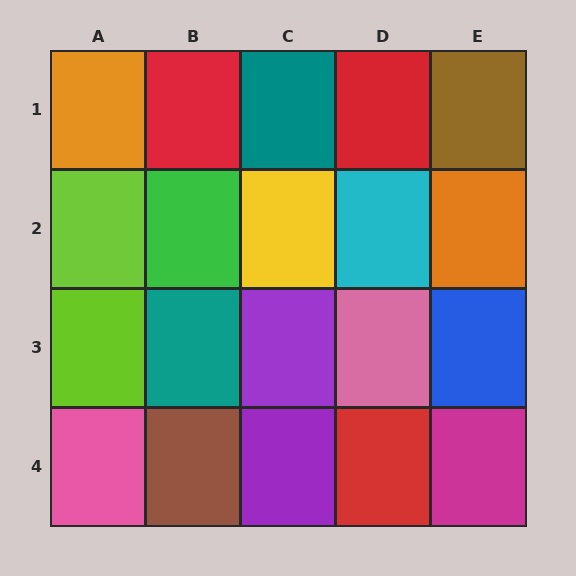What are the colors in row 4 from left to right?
Pink, brown, purple, red, magenta.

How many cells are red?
3 cells are red.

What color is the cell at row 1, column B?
Red.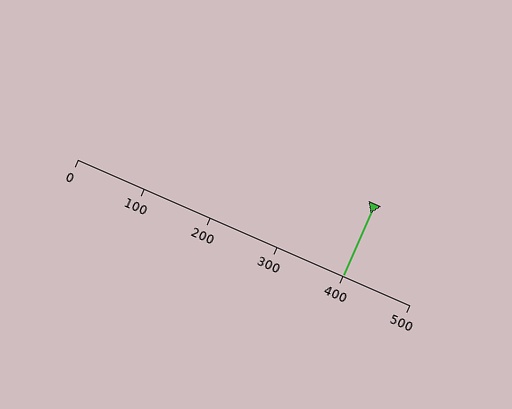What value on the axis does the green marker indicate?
The marker indicates approximately 400.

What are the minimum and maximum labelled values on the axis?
The axis runs from 0 to 500.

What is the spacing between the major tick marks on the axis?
The major ticks are spaced 100 apart.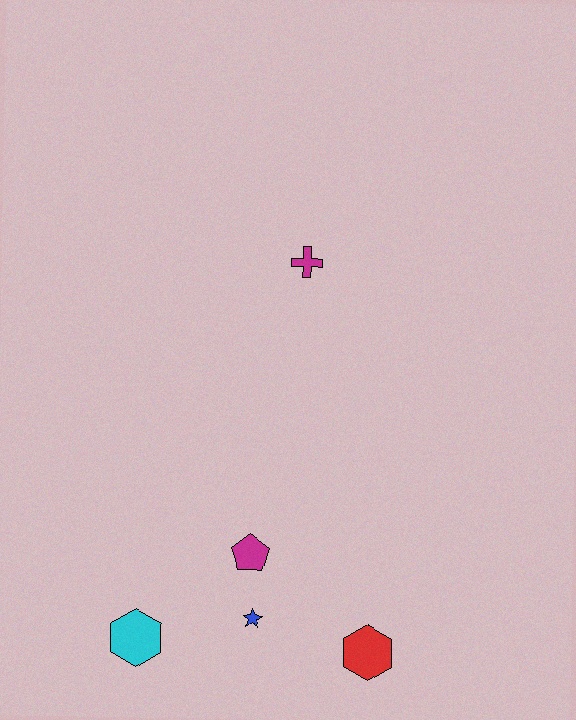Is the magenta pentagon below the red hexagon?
No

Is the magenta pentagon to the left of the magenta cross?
Yes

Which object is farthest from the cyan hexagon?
The magenta cross is farthest from the cyan hexagon.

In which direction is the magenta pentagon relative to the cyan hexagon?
The magenta pentagon is to the right of the cyan hexagon.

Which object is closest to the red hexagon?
The blue star is closest to the red hexagon.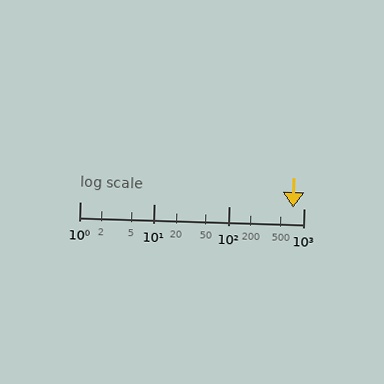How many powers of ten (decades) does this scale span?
The scale spans 3 decades, from 1 to 1000.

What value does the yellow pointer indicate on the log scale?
The pointer indicates approximately 720.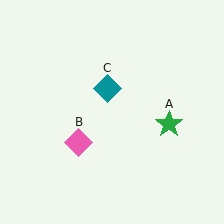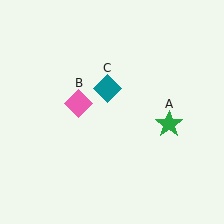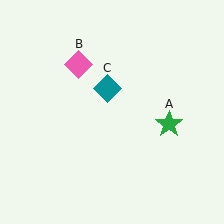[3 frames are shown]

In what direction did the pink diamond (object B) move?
The pink diamond (object B) moved up.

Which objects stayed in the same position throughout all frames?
Green star (object A) and teal diamond (object C) remained stationary.